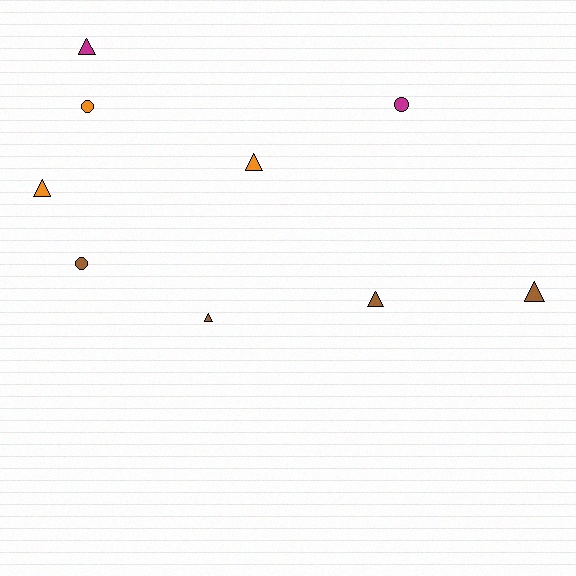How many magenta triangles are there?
There is 1 magenta triangle.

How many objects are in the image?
There are 9 objects.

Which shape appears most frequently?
Triangle, with 6 objects.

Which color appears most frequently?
Brown, with 4 objects.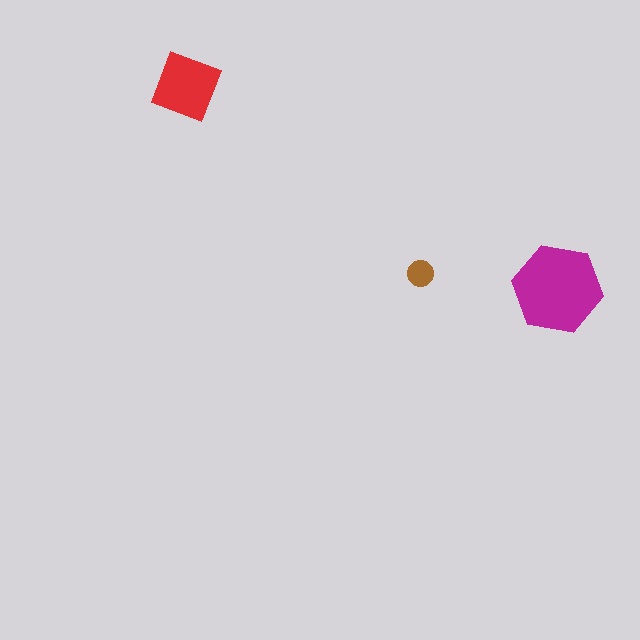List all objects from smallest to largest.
The brown circle, the red square, the magenta hexagon.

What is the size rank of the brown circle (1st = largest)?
3rd.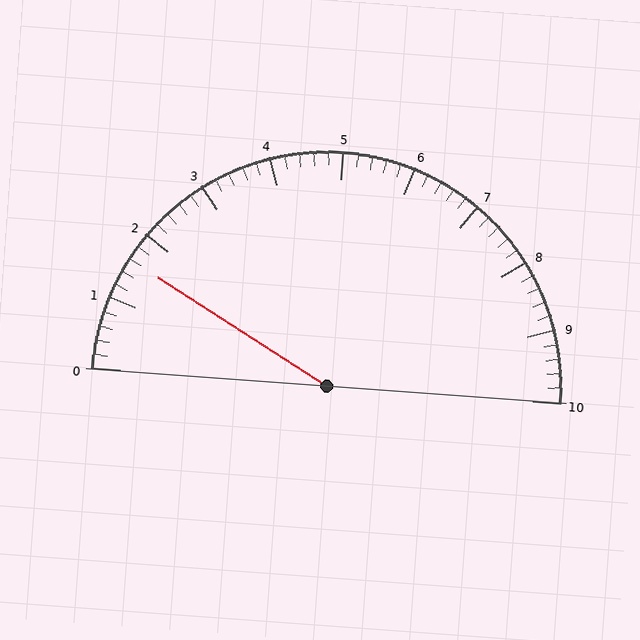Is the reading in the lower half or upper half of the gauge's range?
The reading is in the lower half of the range (0 to 10).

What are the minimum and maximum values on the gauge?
The gauge ranges from 0 to 10.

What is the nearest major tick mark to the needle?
The nearest major tick mark is 2.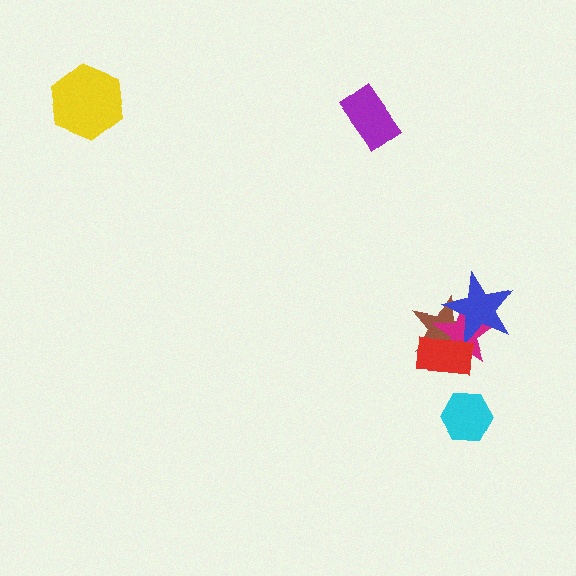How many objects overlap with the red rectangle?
2 objects overlap with the red rectangle.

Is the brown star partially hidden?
Yes, it is partially covered by another shape.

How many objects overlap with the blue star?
2 objects overlap with the blue star.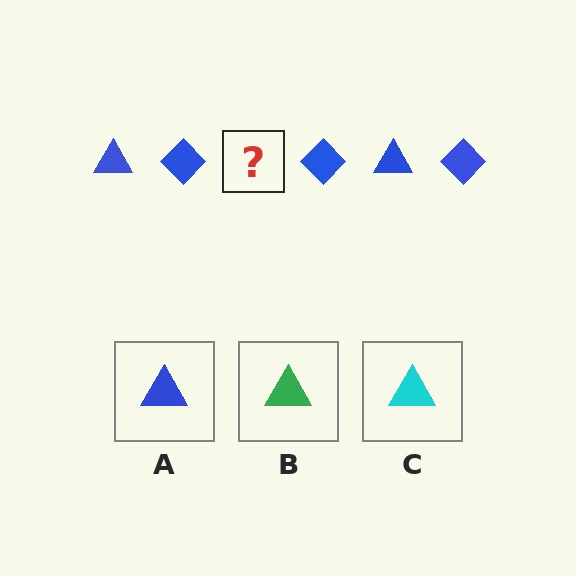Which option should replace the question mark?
Option A.